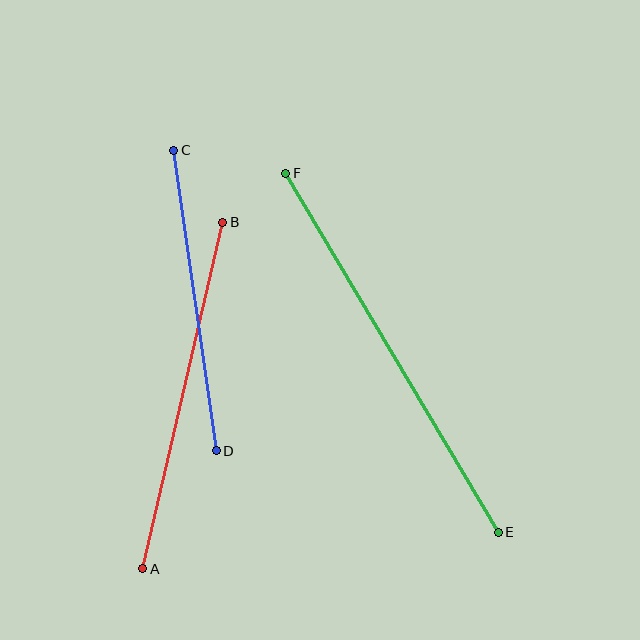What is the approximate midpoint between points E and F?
The midpoint is at approximately (392, 353) pixels.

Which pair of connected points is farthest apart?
Points E and F are farthest apart.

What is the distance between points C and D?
The distance is approximately 303 pixels.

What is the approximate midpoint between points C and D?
The midpoint is at approximately (195, 301) pixels.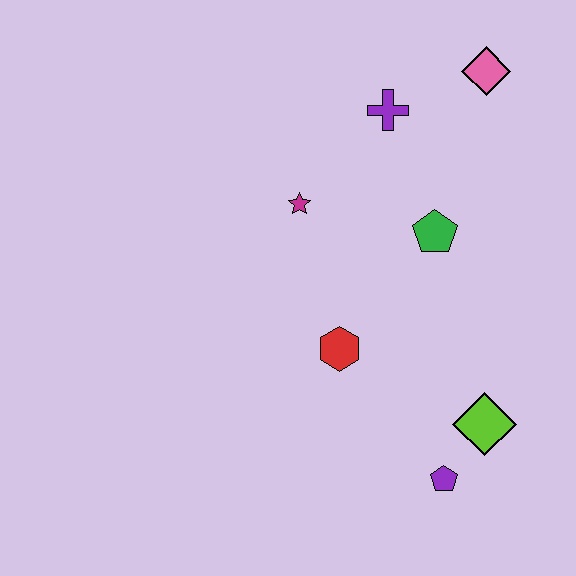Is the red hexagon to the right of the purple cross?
No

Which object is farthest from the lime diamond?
The pink diamond is farthest from the lime diamond.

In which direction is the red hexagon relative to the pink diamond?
The red hexagon is below the pink diamond.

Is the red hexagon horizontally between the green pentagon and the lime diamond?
No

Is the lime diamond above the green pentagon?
No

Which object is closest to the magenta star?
The purple cross is closest to the magenta star.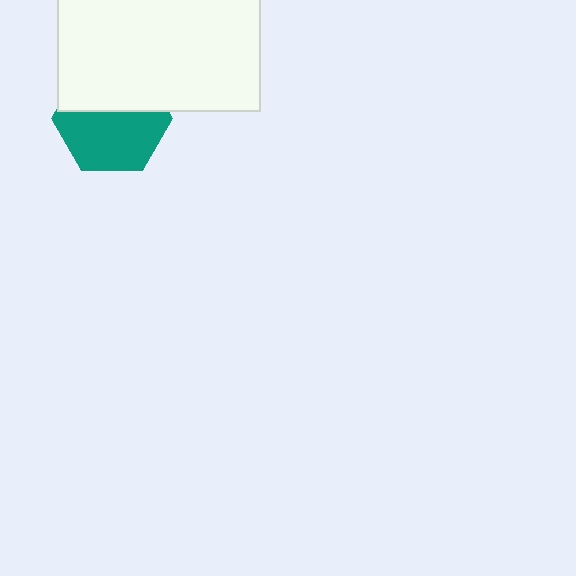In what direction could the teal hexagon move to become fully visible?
The teal hexagon could move down. That would shift it out from behind the white rectangle entirely.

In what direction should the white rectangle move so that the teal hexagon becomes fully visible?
The white rectangle should move up. That is the shortest direction to clear the overlap and leave the teal hexagon fully visible.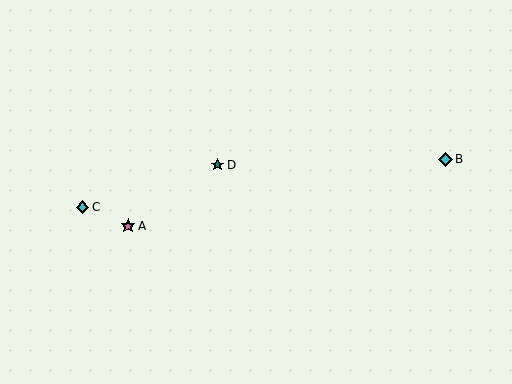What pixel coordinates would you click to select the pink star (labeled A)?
Click at (128, 226) to select the pink star A.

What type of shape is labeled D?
Shape D is a teal star.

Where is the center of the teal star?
The center of the teal star is at (218, 165).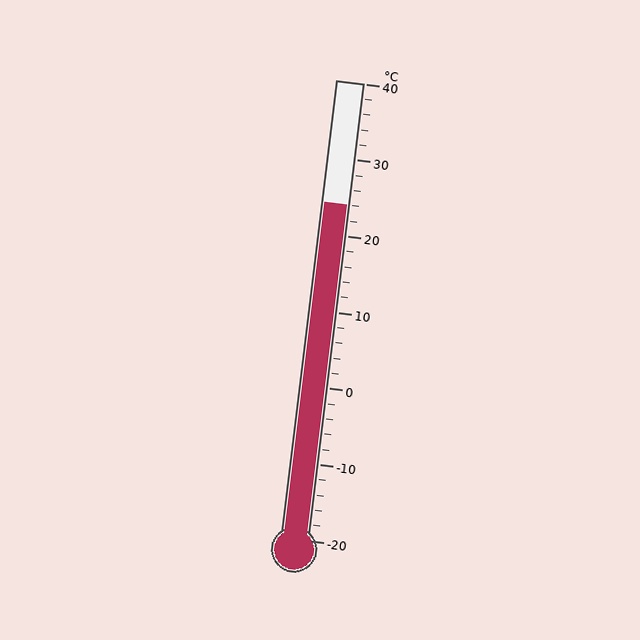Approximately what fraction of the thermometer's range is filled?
The thermometer is filled to approximately 75% of its range.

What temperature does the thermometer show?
The thermometer shows approximately 24°C.